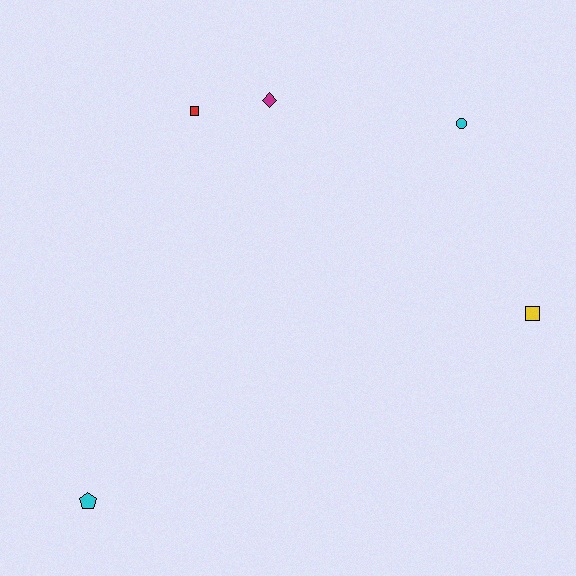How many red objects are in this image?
There is 1 red object.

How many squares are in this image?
There are 2 squares.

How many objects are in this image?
There are 5 objects.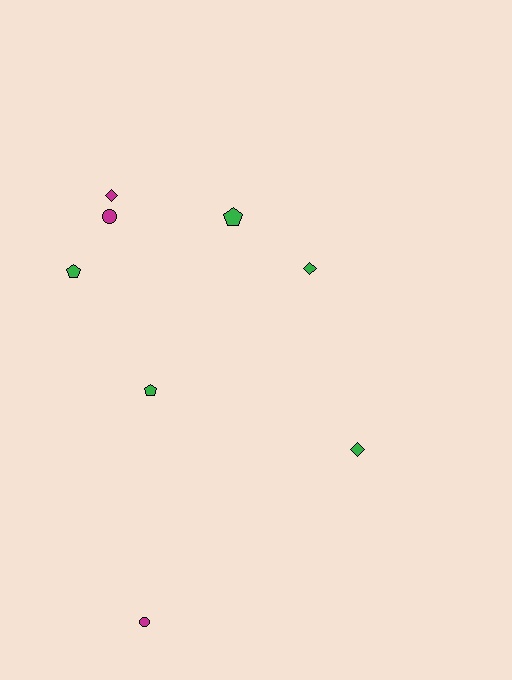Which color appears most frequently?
Green, with 5 objects.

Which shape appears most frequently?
Pentagon, with 3 objects.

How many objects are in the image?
There are 8 objects.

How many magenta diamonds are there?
There is 1 magenta diamond.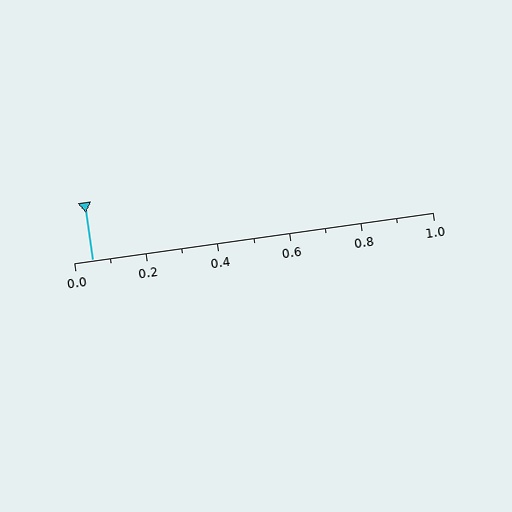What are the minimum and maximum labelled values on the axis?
The axis runs from 0.0 to 1.0.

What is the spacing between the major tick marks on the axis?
The major ticks are spaced 0.2 apart.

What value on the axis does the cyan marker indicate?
The marker indicates approximately 0.05.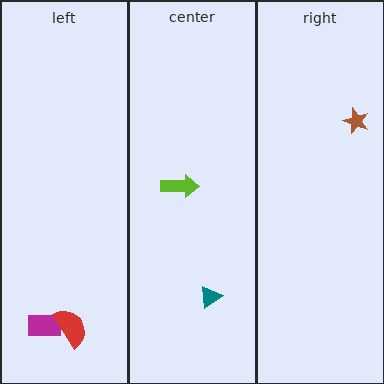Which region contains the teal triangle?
The center region.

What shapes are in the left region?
The magenta rectangle, the red semicircle.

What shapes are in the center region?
The lime arrow, the teal triangle.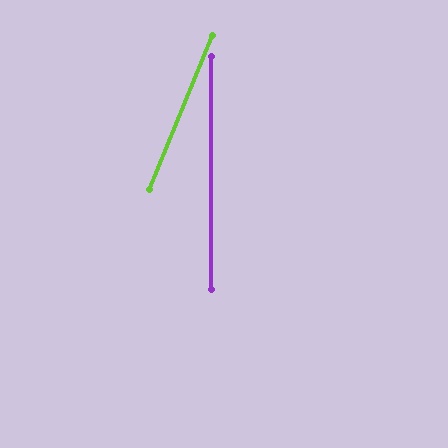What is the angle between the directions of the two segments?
Approximately 22 degrees.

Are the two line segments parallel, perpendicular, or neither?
Neither parallel nor perpendicular — they differ by about 22°.